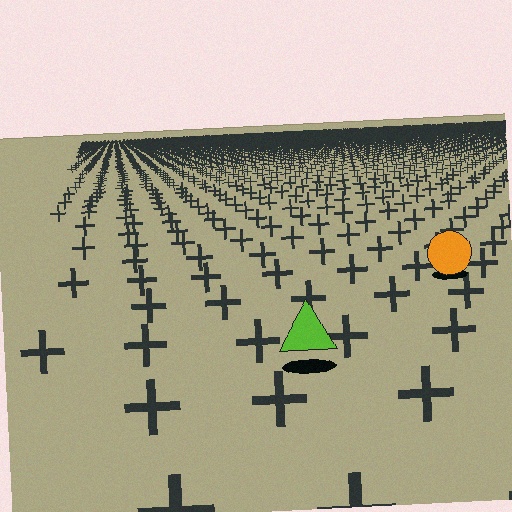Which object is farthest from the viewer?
The orange circle is farthest from the viewer. It appears smaller and the ground texture around it is denser.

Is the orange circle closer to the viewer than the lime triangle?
No. The lime triangle is closer — you can tell from the texture gradient: the ground texture is coarser near it.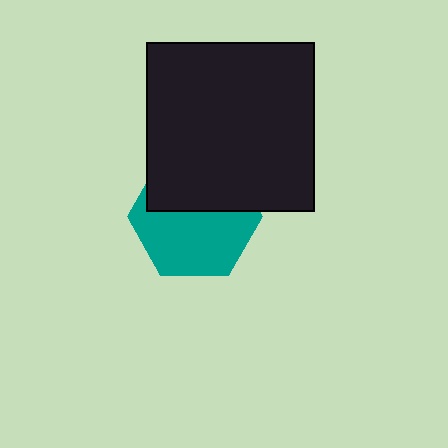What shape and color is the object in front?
The object in front is a black square.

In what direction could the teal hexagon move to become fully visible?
The teal hexagon could move down. That would shift it out from behind the black square entirely.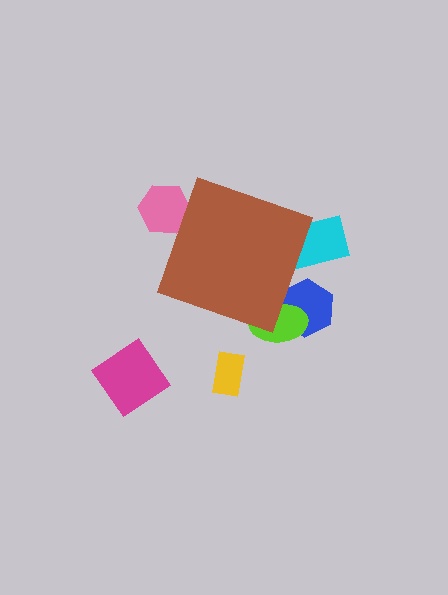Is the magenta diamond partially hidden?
No, the magenta diamond is fully visible.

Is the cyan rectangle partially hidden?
Yes, the cyan rectangle is partially hidden behind the brown diamond.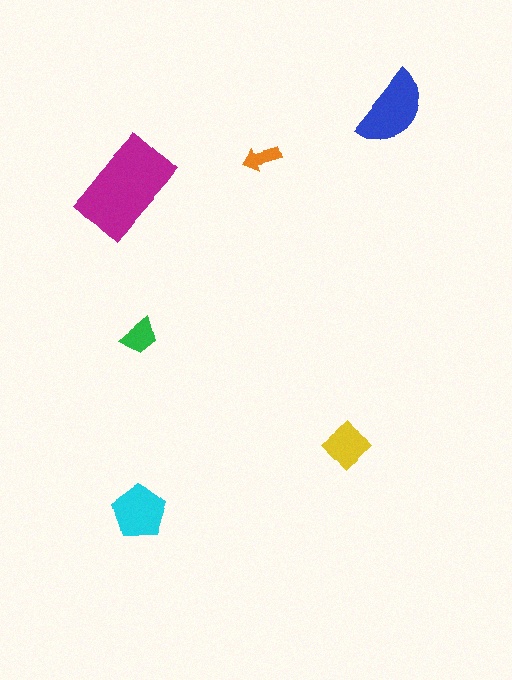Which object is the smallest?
The orange arrow.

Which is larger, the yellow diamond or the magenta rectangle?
The magenta rectangle.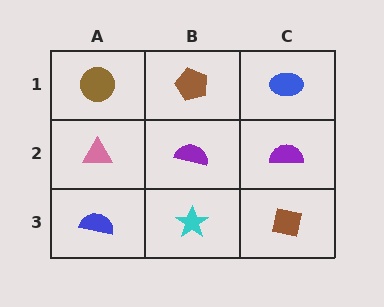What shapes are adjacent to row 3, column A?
A pink triangle (row 2, column A), a cyan star (row 3, column B).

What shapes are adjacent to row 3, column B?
A purple semicircle (row 2, column B), a blue semicircle (row 3, column A), a brown square (row 3, column C).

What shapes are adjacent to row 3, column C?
A purple semicircle (row 2, column C), a cyan star (row 3, column B).